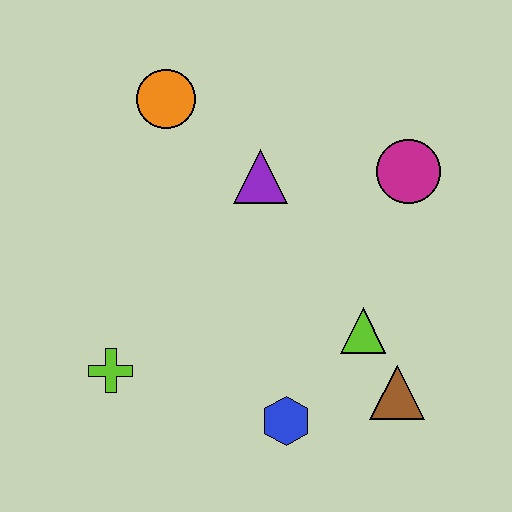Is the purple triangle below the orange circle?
Yes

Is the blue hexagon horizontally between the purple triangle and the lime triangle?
Yes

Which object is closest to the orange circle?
The purple triangle is closest to the orange circle.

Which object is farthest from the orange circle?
The brown triangle is farthest from the orange circle.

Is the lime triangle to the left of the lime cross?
No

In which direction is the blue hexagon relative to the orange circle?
The blue hexagon is below the orange circle.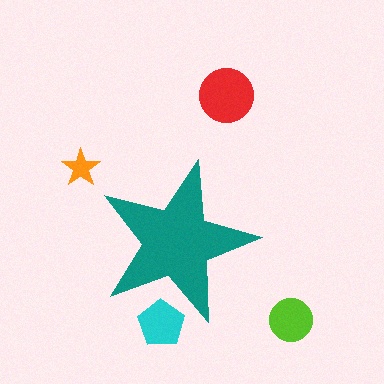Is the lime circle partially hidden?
No, the lime circle is fully visible.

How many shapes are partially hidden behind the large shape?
1 shape is partially hidden.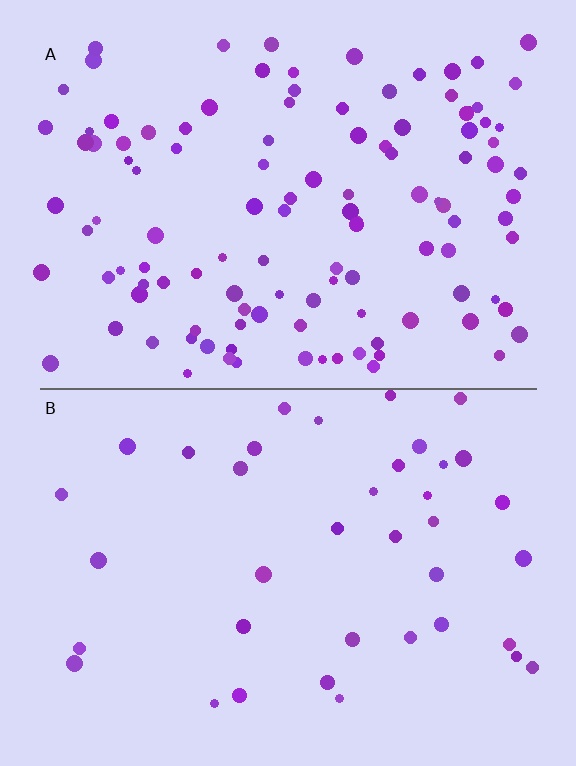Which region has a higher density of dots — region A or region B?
A (the top).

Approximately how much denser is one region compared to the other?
Approximately 3.0× — region A over region B.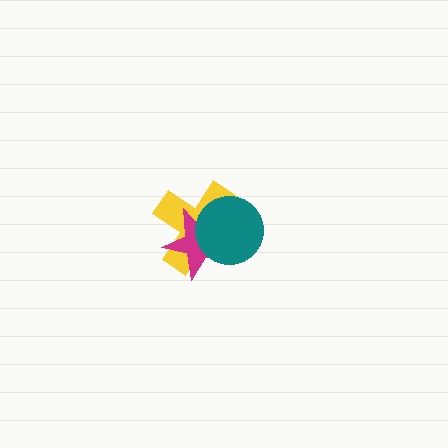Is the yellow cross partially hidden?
Yes, it is partially covered by another shape.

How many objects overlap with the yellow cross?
2 objects overlap with the yellow cross.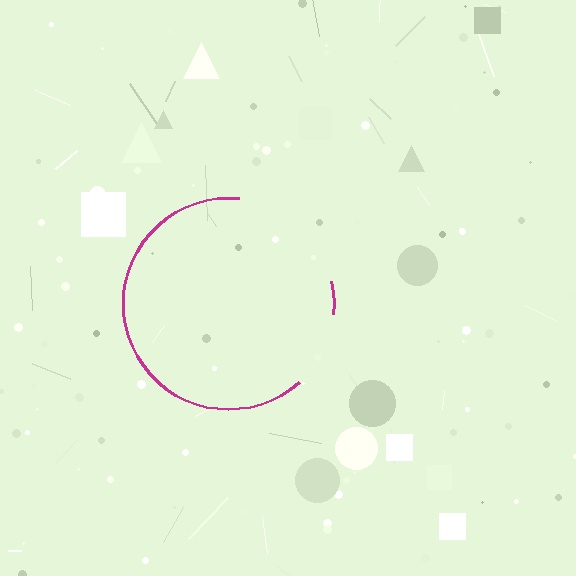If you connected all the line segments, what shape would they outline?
They would outline a circle.